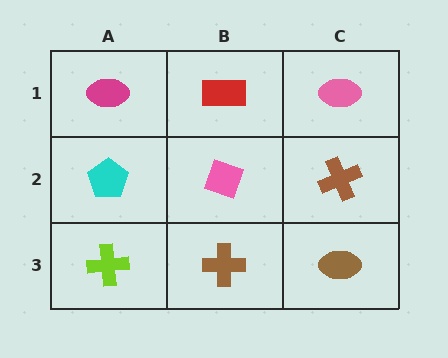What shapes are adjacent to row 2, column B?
A red rectangle (row 1, column B), a brown cross (row 3, column B), a cyan pentagon (row 2, column A), a brown cross (row 2, column C).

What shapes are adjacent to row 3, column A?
A cyan pentagon (row 2, column A), a brown cross (row 3, column B).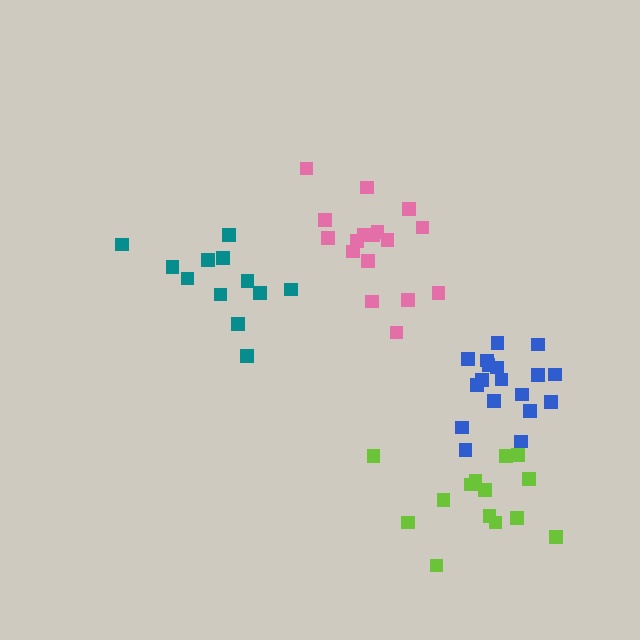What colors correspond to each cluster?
The clusters are colored: lime, teal, pink, blue.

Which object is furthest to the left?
The teal cluster is leftmost.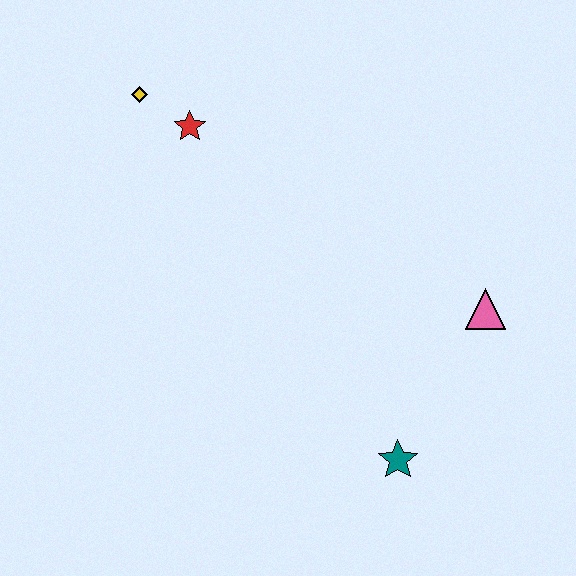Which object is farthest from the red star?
The teal star is farthest from the red star.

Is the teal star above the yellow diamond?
No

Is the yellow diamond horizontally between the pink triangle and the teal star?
No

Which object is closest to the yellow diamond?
The red star is closest to the yellow diamond.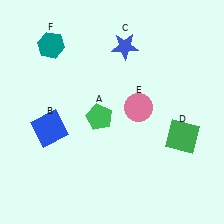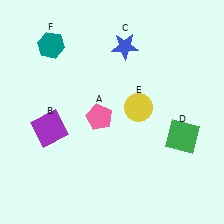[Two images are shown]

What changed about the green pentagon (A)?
In Image 1, A is green. In Image 2, it changed to pink.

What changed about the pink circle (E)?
In Image 1, E is pink. In Image 2, it changed to yellow.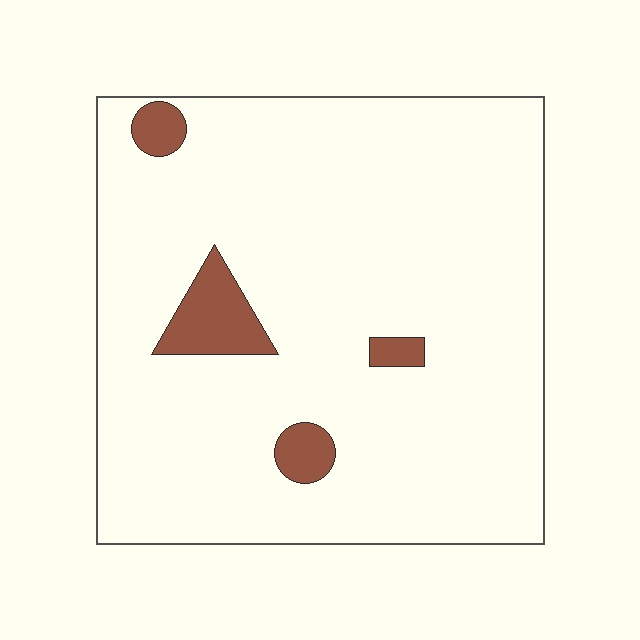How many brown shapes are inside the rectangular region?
4.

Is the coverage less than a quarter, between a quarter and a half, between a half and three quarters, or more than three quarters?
Less than a quarter.